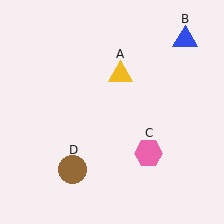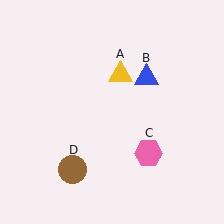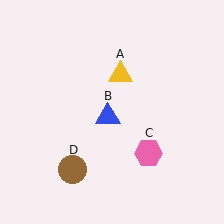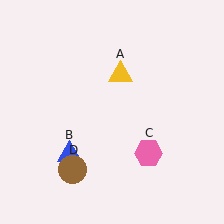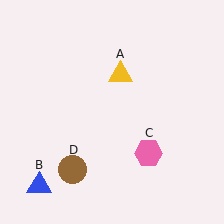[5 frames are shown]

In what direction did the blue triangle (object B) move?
The blue triangle (object B) moved down and to the left.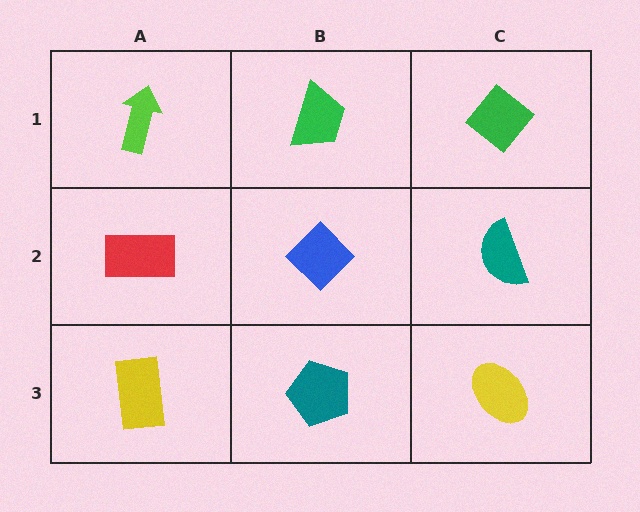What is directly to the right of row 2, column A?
A blue diamond.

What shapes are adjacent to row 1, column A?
A red rectangle (row 2, column A), a green trapezoid (row 1, column B).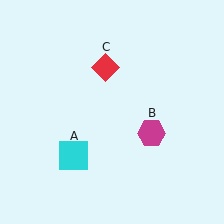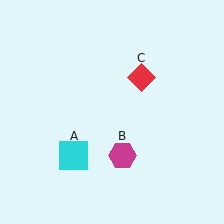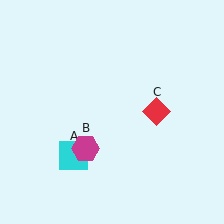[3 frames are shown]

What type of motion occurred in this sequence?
The magenta hexagon (object B), red diamond (object C) rotated clockwise around the center of the scene.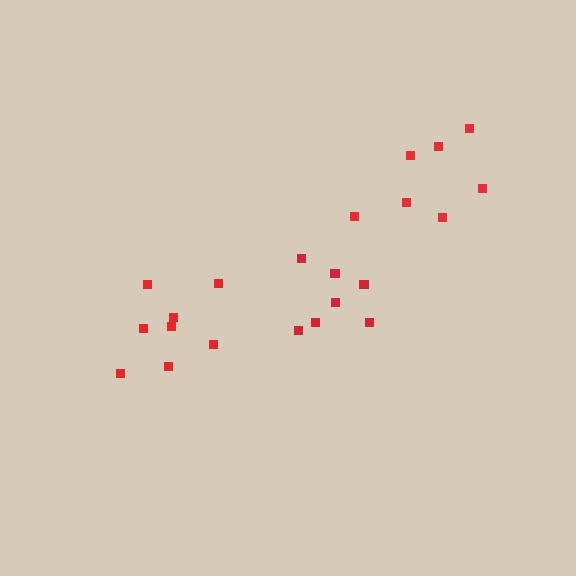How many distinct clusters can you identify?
There are 3 distinct clusters.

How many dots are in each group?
Group 1: 7 dots, Group 2: 8 dots, Group 3: 7 dots (22 total).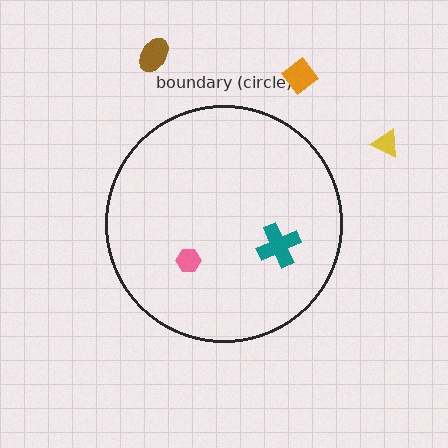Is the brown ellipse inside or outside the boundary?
Outside.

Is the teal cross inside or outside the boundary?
Inside.